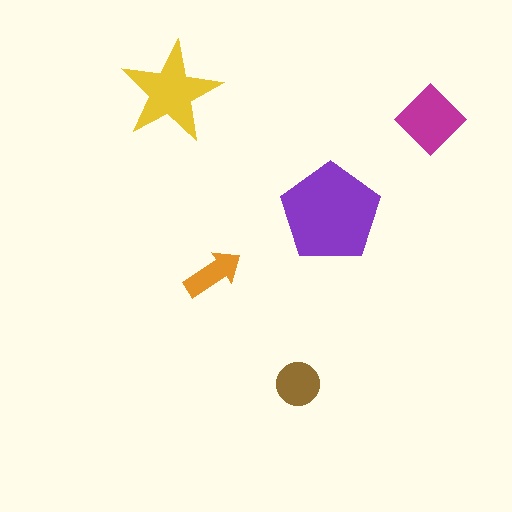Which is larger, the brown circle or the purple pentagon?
The purple pentagon.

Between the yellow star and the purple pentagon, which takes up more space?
The purple pentagon.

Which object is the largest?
The purple pentagon.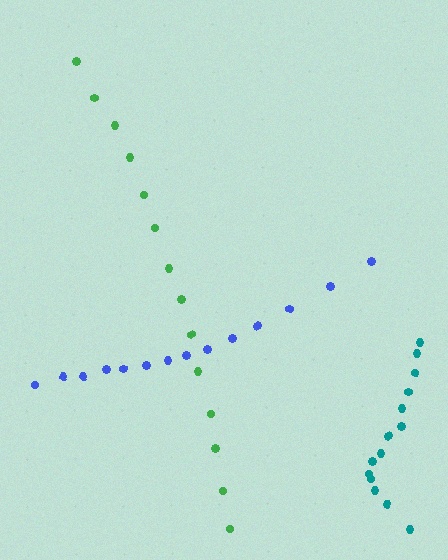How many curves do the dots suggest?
There are 3 distinct paths.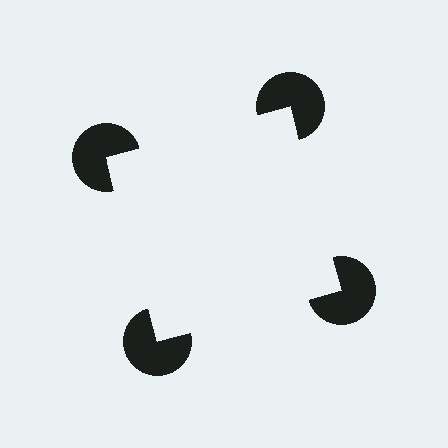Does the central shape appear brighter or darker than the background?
It typically appears slightly brighter than the background, even though no actual brightness change is drawn.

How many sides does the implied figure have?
4 sides.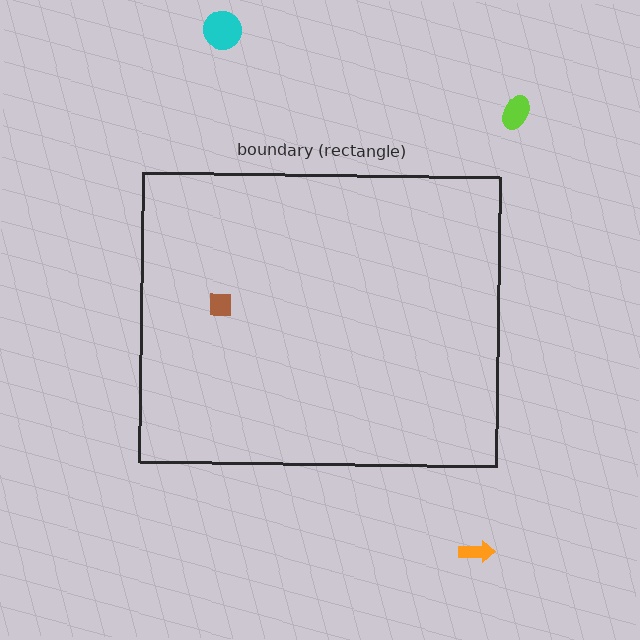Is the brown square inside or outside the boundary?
Inside.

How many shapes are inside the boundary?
1 inside, 3 outside.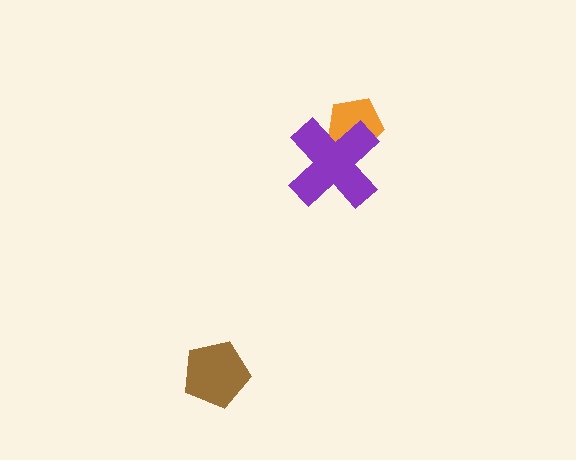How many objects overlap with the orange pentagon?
1 object overlaps with the orange pentagon.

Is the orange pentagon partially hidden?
Yes, it is partially covered by another shape.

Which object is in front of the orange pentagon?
The purple cross is in front of the orange pentagon.